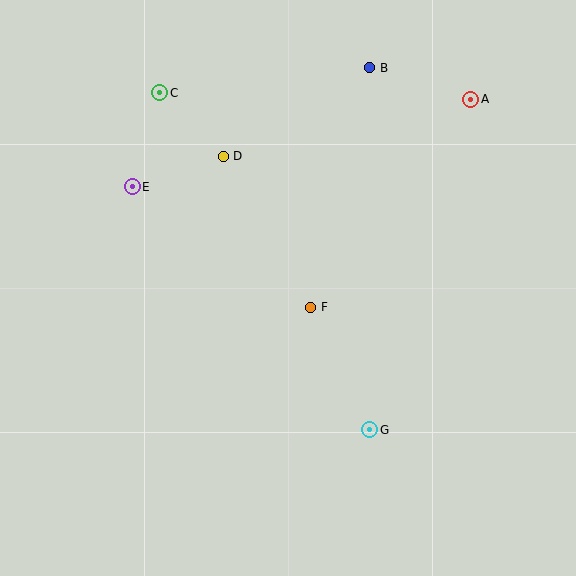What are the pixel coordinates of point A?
Point A is at (471, 99).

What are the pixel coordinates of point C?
Point C is at (160, 93).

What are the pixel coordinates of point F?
Point F is at (311, 307).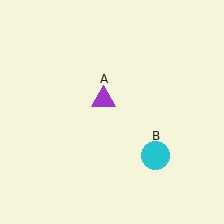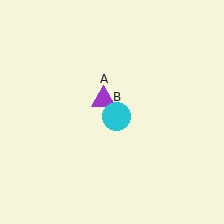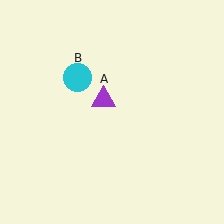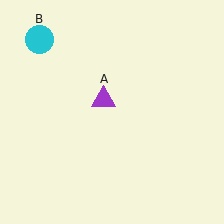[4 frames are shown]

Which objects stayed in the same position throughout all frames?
Purple triangle (object A) remained stationary.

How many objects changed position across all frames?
1 object changed position: cyan circle (object B).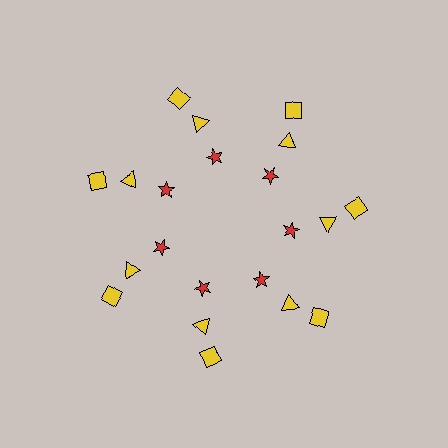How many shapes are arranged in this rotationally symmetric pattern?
There are 21 shapes, arranged in 7 groups of 3.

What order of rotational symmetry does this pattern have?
This pattern has 7-fold rotational symmetry.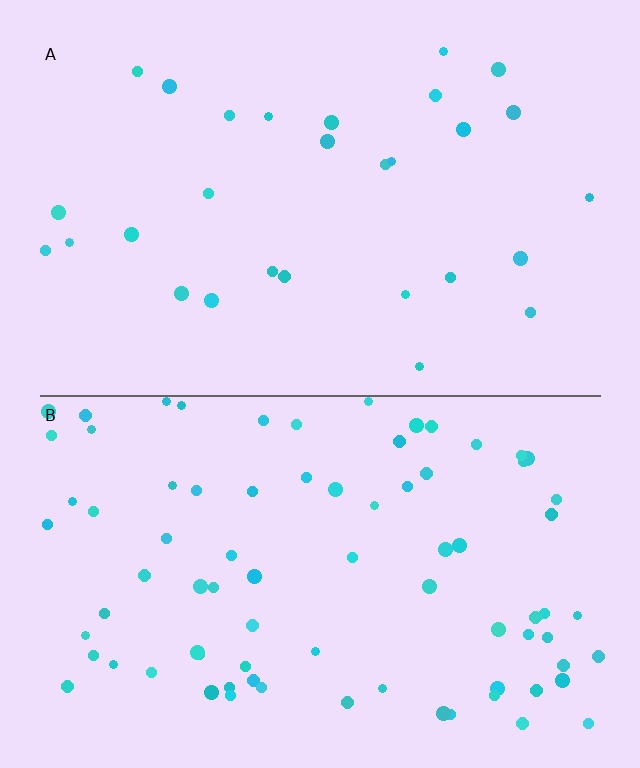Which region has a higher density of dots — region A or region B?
B (the bottom).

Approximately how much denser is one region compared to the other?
Approximately 2.8× — region B over region A.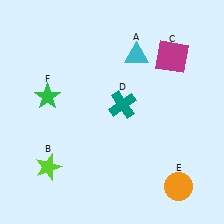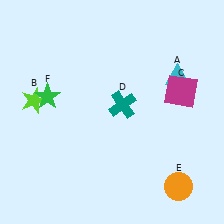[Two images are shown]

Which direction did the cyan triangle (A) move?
The cyan triangle (A) moved right.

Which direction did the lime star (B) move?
The lime star (B) moved up.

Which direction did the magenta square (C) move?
The magenta square (C) moved down.